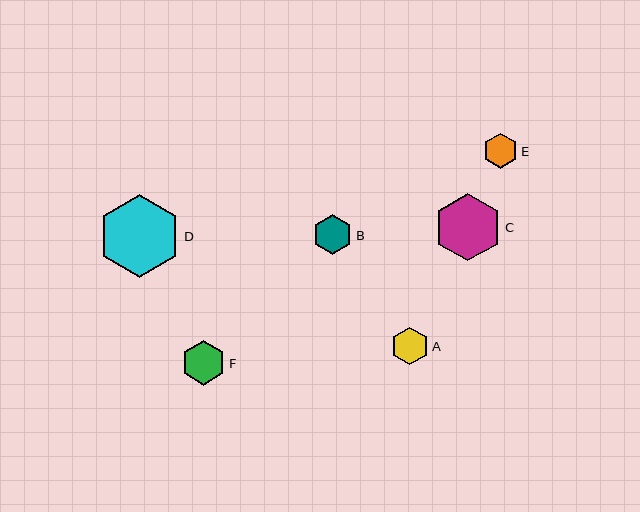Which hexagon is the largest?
Hexagon D is the largest with a size of approximately 83 pixels.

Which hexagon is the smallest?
Hexagon E is the smallest with a size of approximately 35 pixels.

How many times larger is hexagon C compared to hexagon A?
Hexagon C is approximately 1.8 times the size of hexagon A.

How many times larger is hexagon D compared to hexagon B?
Hexagon D is approximately 2.1 times the size of hexagon B.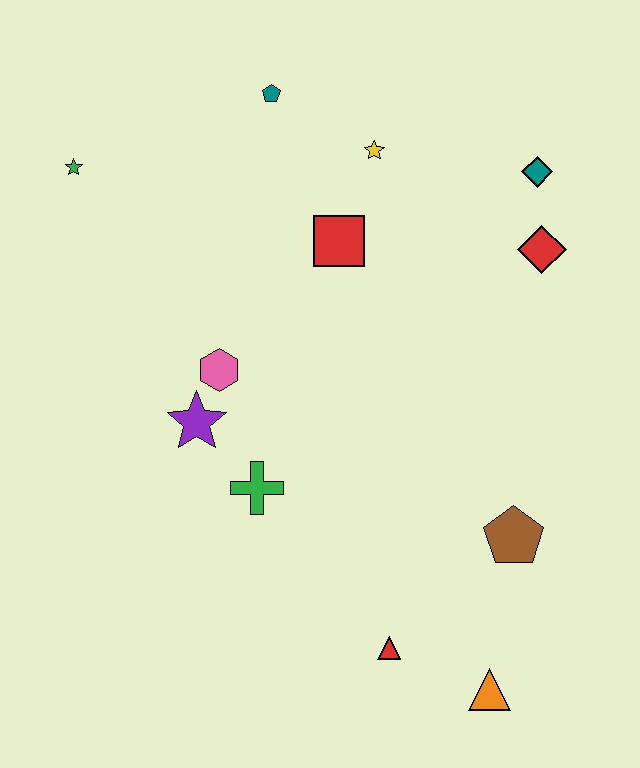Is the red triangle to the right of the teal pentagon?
Yes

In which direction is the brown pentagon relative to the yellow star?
The brown pentagon is below the yellow star.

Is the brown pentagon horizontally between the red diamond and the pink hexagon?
Yes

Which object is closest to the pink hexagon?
The purple star is closest to the pink hexagon.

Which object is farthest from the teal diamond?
The orange triangle is farthest from the teal diamond.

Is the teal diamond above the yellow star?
No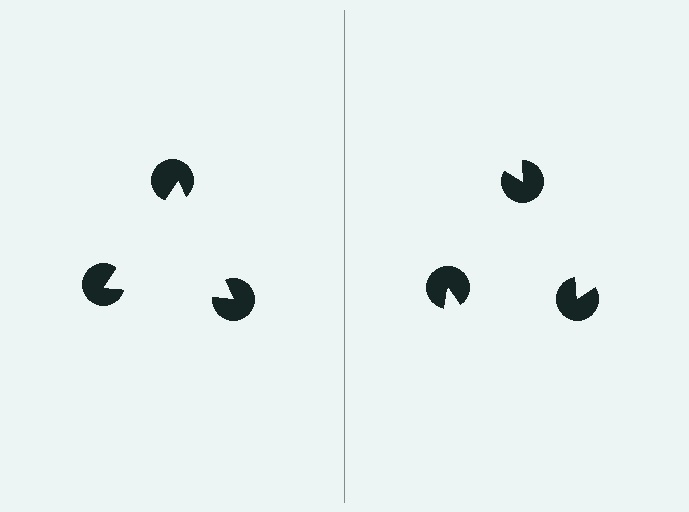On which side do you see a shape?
An illusory triangle appears on the left side. On the right side the wedge cuts are rotated, so no coherent shape forms.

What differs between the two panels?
The pac-man discs are positioned identically on both sides; only the wedge orientations differ. On the left they align to a triangle; on the right they are misaligned.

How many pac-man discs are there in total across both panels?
6 — 3 on each side.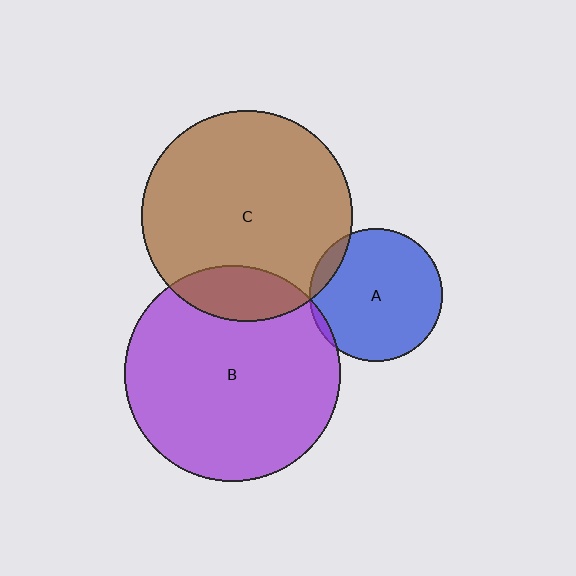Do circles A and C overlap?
Yes.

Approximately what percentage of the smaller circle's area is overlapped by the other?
Approximately 10%.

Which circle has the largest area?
Circle B (purple).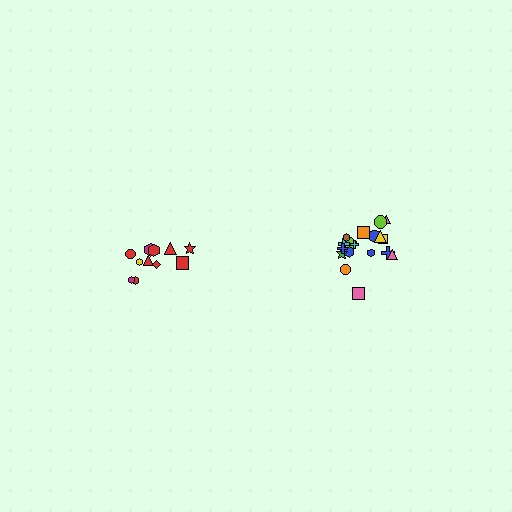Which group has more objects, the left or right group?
The right group.